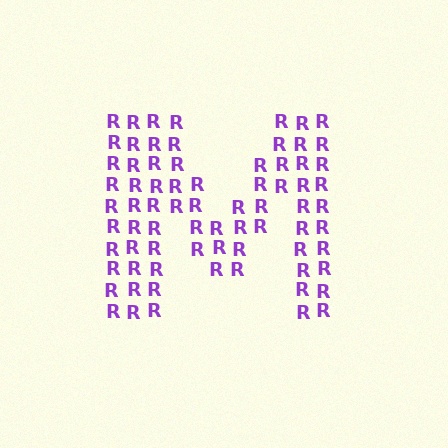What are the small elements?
The small elements are letter R's.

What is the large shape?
The large shape is the letter M.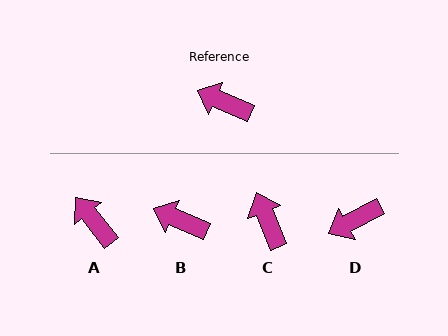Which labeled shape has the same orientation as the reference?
B.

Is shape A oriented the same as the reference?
No, it is off by about 28 degrees.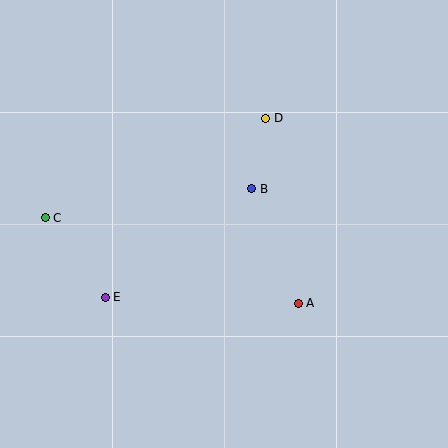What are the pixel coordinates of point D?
Point D is at (266, 118).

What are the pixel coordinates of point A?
Point A is at (298, 303).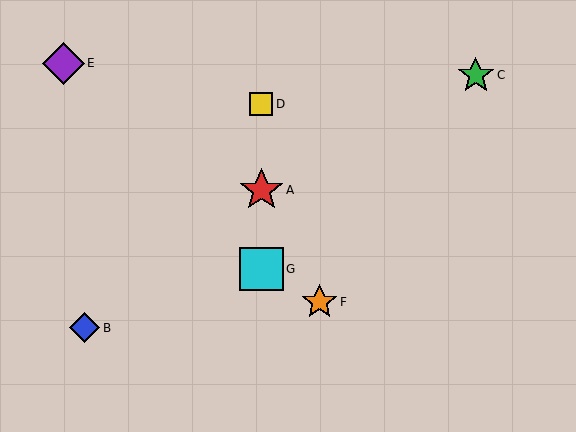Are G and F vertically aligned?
No, G is at x≈261 and F is at x≈320.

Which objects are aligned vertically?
Objects A, D, G are aligned vertically.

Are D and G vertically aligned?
Yes, both are at x≈261.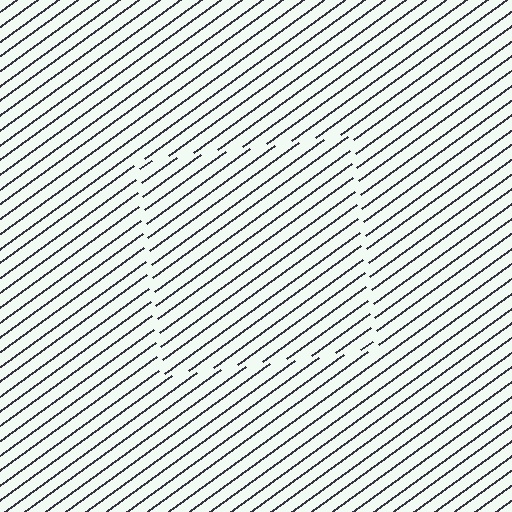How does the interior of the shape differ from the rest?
The interior of the shape contains the same grating, shifted by half a period — the contour is defined by the phase discontinuity where line-ends from the inner and outer gratings abut.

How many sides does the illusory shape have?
4 sides — the line-ends trace a square.